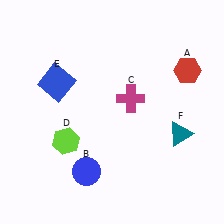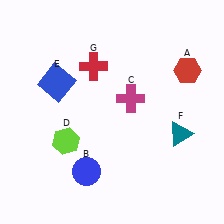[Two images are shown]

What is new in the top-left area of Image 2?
A red cross (G) was added in the top-left area of Image 2.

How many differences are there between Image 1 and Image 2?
There is 1 difference between the two images.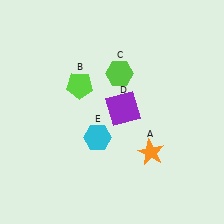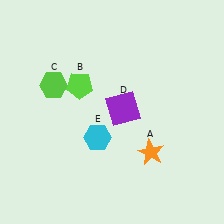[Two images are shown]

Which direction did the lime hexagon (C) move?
The lime hexagon (C) moved left.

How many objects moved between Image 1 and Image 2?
1 object moved between the two images.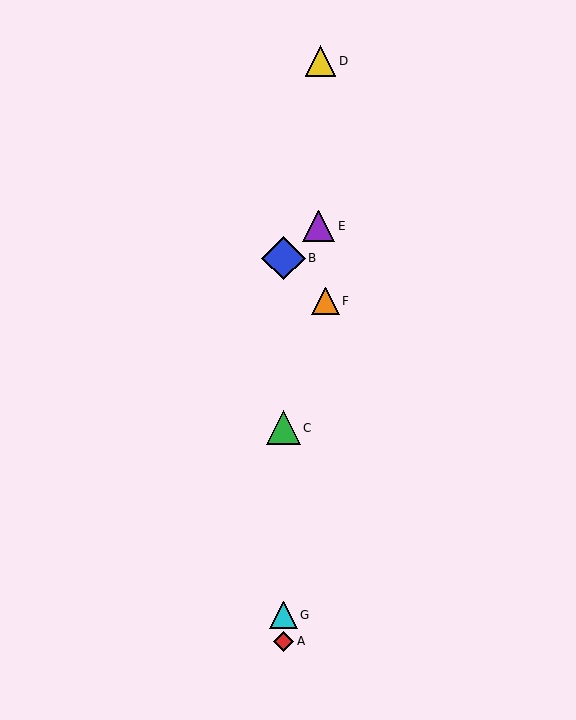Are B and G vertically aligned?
Yes, both are at x≈284.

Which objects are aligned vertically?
Objects A, B, C, G are aligned vertically.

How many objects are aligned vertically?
4 objects (A, B, C, G) are aligned vertically.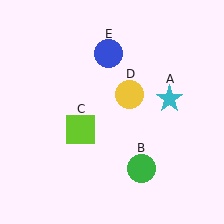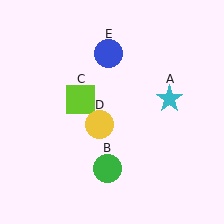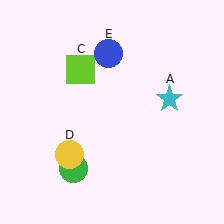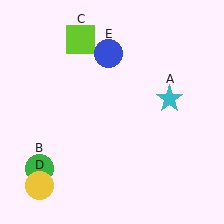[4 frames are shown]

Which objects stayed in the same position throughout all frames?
Cyan star (object A) and blue circle (object E) remained stationary.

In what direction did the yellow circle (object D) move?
The yellow circle (object D) moved down and to the left.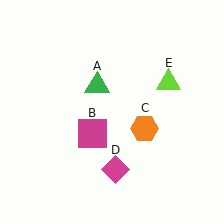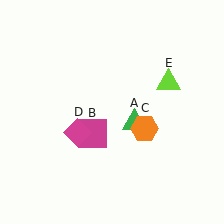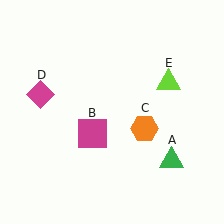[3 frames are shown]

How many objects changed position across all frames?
2 objects changed position: green triangle (object A), magenta diamond (object D).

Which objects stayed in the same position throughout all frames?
Magenta square (object B) and orange hexagon (object C) and lime triangle (object E) remained stationary.